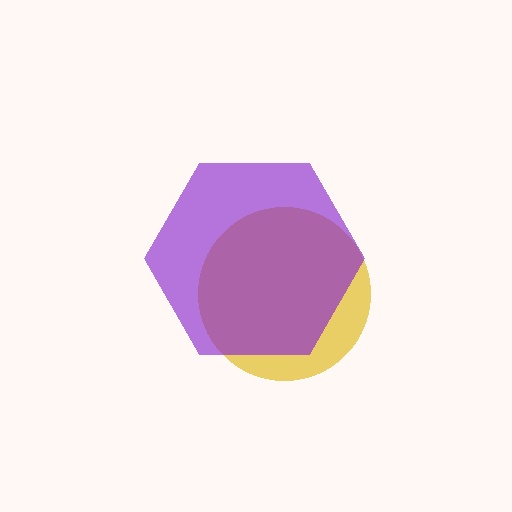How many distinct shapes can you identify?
There are 2 distinct shapes: a yellow circle, a purple hexagon.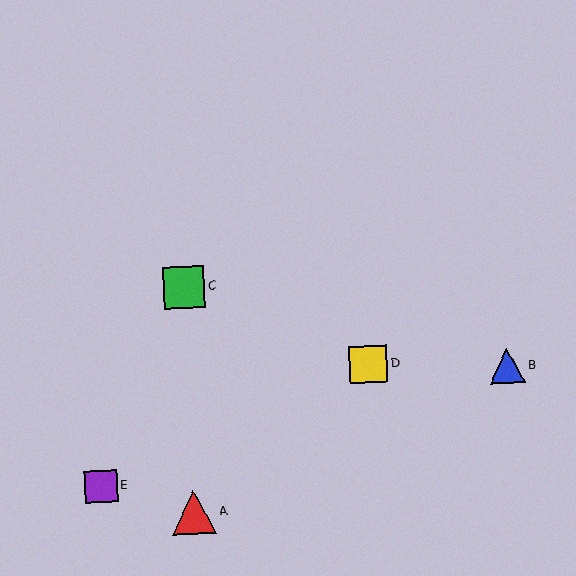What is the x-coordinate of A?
Object A is at x≈194.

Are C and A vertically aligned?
Yes, both are at x≈184.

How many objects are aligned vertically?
2 objects (A, C) are aligned vertically.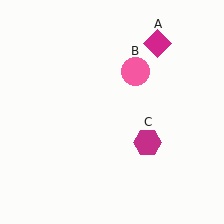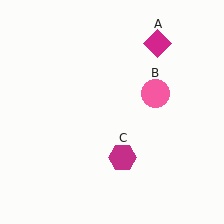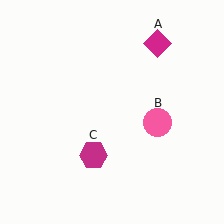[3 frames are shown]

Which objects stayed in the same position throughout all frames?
Magenta diamond (object A) remained stationary.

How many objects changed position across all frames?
2 objects changed position: pink circle (object B), magenta hexagon (object C).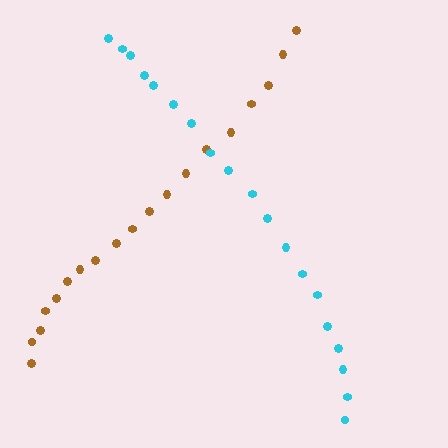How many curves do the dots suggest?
There are 2 distinct paths.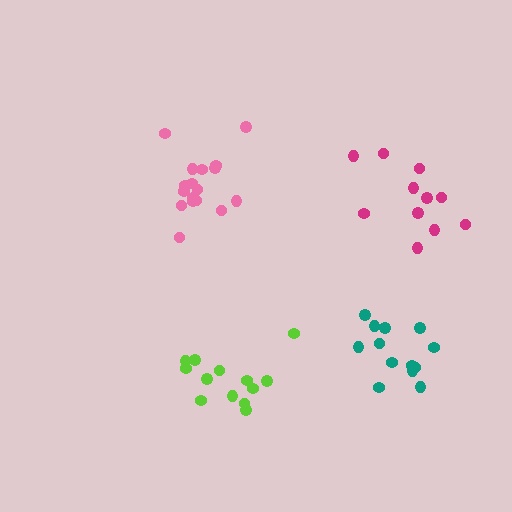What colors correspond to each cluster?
The clusters are colored: pink, teal, lime, magenta.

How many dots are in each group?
Group 1: 17 dots, Group 2: 13 dots, Group 3: 13 dots, Group 4: 11 dots (54 total).